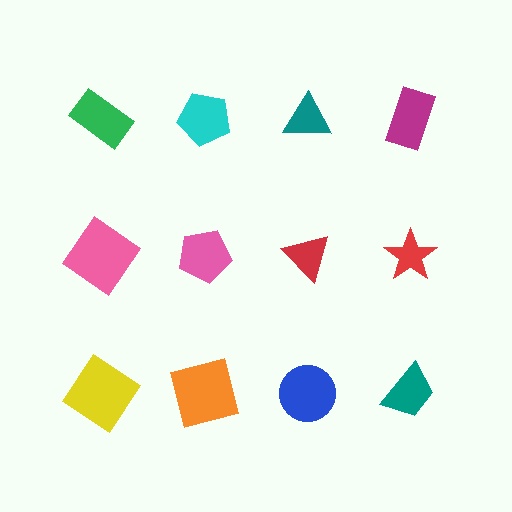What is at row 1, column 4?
A magenta rectangle.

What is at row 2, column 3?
A red triangle.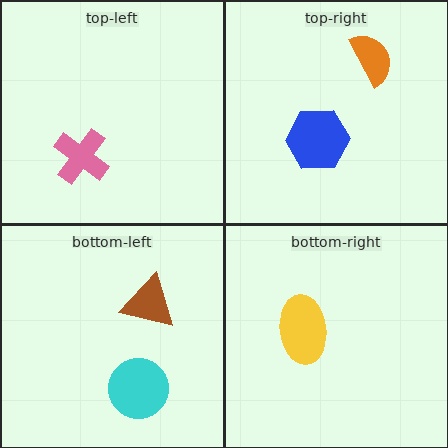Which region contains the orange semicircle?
The top-right region.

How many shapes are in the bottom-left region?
2.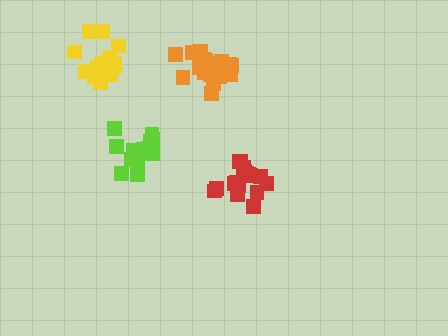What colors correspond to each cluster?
The clusters are colored: orange, red, yellow, lime.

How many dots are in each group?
Group 1: 18 dots, Group 2: 17 dots, Group 3: 17 dots, Group 4: 14 dots (66 total).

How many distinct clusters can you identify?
There are 4 distinct clusters.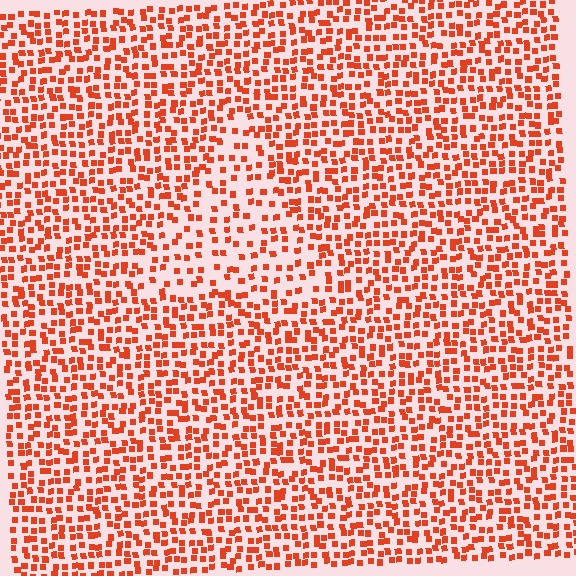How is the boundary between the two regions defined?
The boundary is defined by a change in element density (approximately 1.7x ratio). All elements are the same color, size, and shape.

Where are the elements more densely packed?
The elements are more densely packed outside the triangle boundary.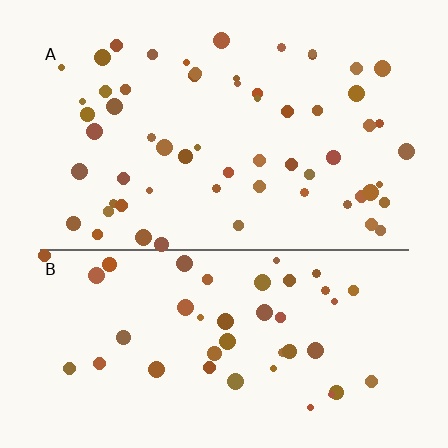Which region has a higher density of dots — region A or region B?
A (the top).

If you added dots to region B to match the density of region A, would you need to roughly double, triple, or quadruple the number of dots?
Approximately double.